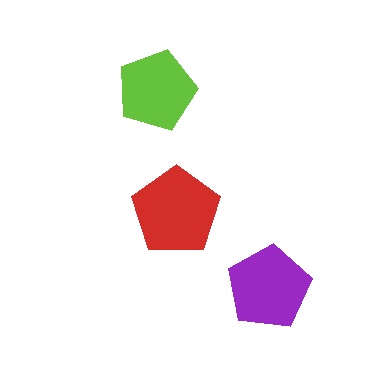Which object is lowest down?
The purple pentagon is bottommost.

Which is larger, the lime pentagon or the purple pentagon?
The purple one.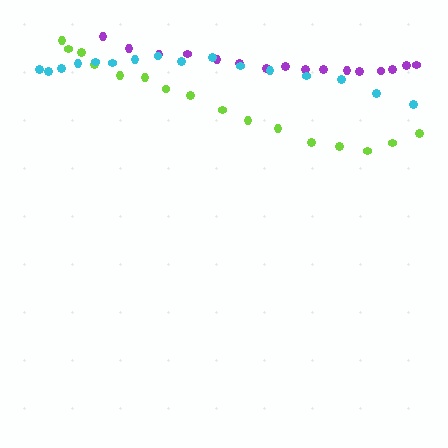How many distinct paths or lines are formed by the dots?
There are 3 distinct paths.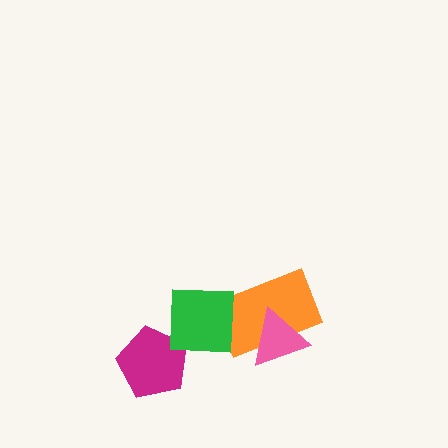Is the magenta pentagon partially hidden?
Yes, it is partially covered by another shape.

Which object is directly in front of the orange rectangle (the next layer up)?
The green square is directly in front of the orange rectangle.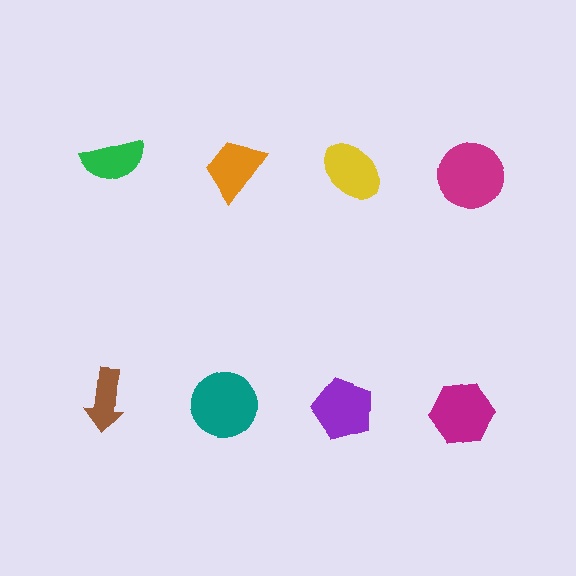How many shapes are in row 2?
4 shapes.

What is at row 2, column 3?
A purple pentagon.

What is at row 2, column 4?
A magenta hexagon.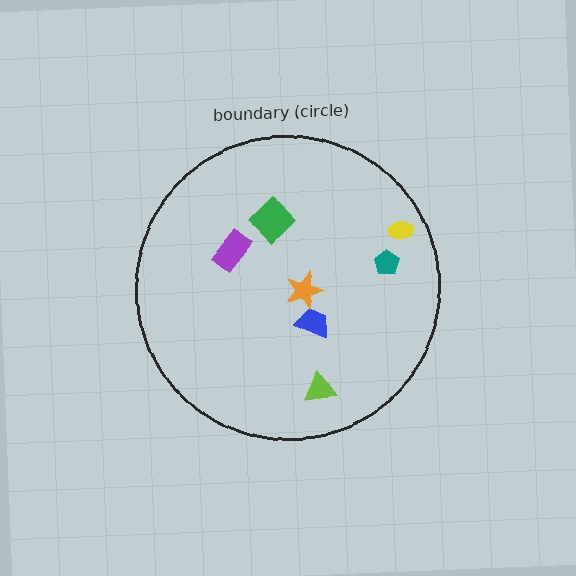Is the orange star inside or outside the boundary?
Inside.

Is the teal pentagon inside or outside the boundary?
Inside.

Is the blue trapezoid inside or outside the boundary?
Inside.